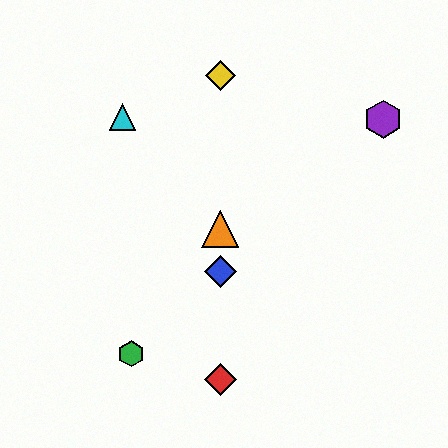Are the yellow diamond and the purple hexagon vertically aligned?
No, the yellow diamond is at x≈220 and the purple hexagon is at x≈383.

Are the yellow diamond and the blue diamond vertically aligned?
Yes, both are at x≈220.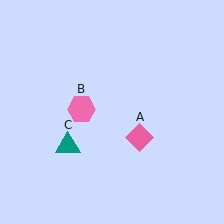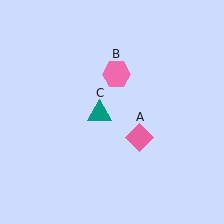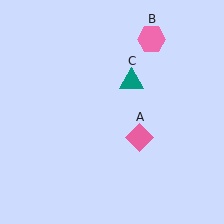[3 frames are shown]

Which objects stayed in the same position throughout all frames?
Pink diamond (object A) remained stationary.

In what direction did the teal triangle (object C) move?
The teal triangle (object C) moved up and to the right.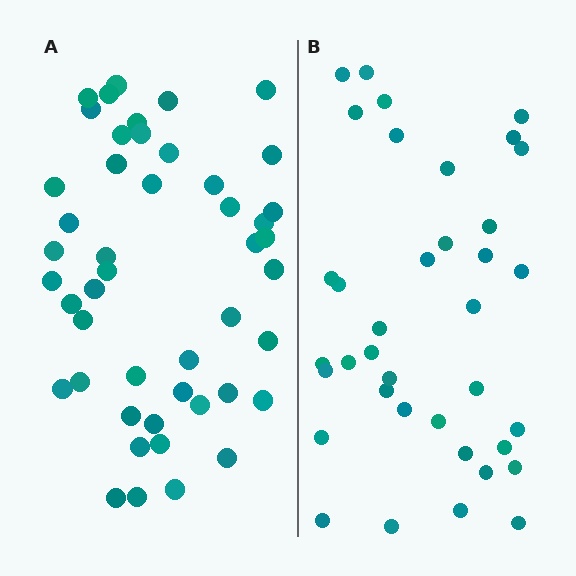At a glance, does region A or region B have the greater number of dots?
Region A (the left region) has more dots.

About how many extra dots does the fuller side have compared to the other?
Region A has roughly 10 or so more dots than region B.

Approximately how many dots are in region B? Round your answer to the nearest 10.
About 40 dots. (The exact count is 37, which rounds to 40.)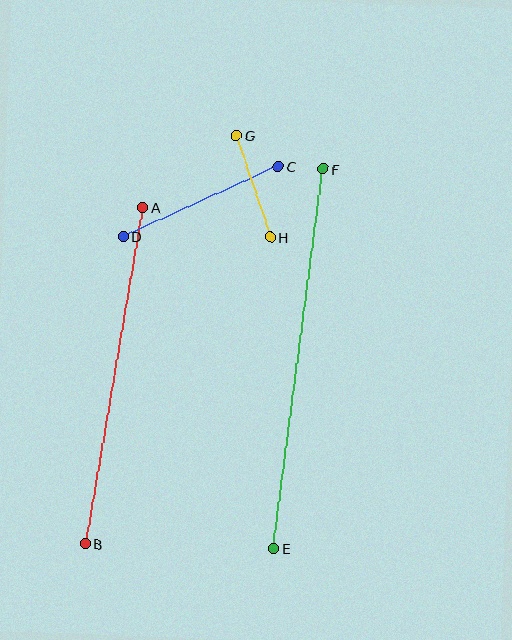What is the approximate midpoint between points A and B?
The midpoint is at approximately (114, 376) pixels.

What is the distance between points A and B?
The distance is approximately 341 pixels.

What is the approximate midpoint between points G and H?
The midpoint is at approximately (253, 186) pixels.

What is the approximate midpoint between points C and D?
The midpoint is at approximately (201, 201) pixels.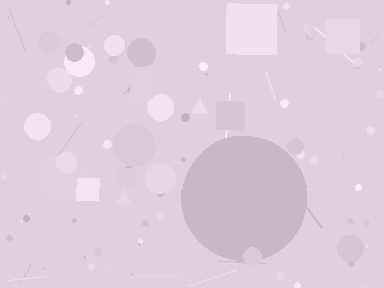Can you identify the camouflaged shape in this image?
The camouflaged shape is a circle.